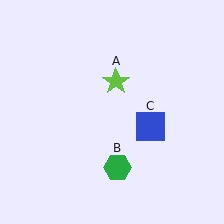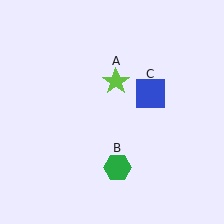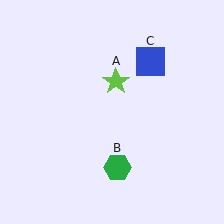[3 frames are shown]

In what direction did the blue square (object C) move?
The blue square (object C) moved up.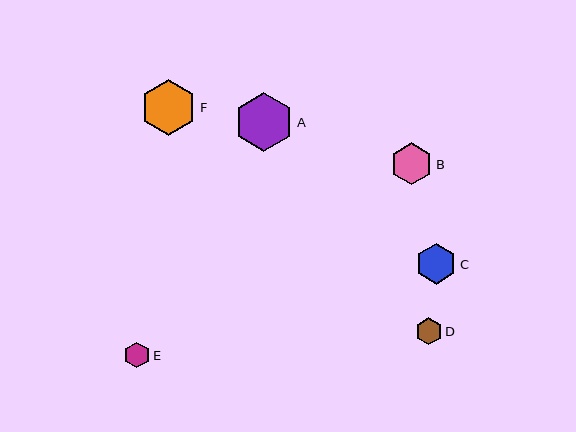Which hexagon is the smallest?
Hexagon E is the smallest with a size of approximately 26 pixels.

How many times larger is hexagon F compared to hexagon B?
Hexagon F is approximately 1.3 times the size of hexagon B.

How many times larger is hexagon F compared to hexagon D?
Hexagon F is approximately 2.1 times the size of hexagon D.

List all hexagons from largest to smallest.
From largest to smallest: A, F, B, C, D, E.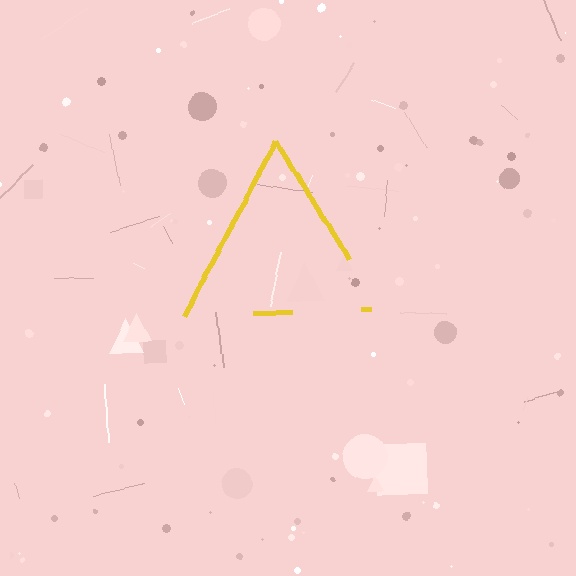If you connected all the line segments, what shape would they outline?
They would outline a triangle.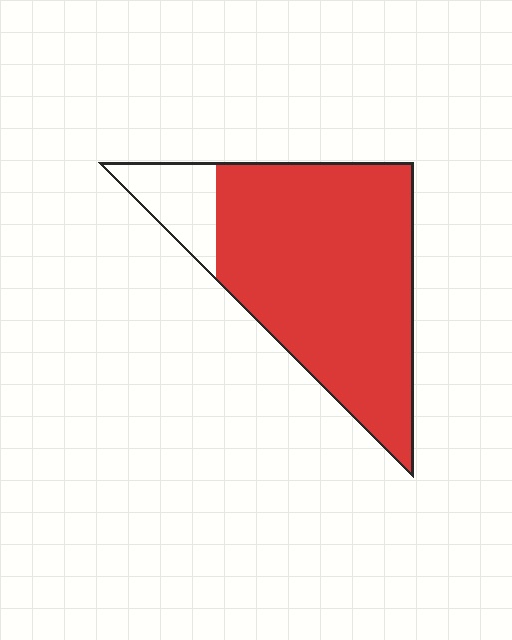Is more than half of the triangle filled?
Yes.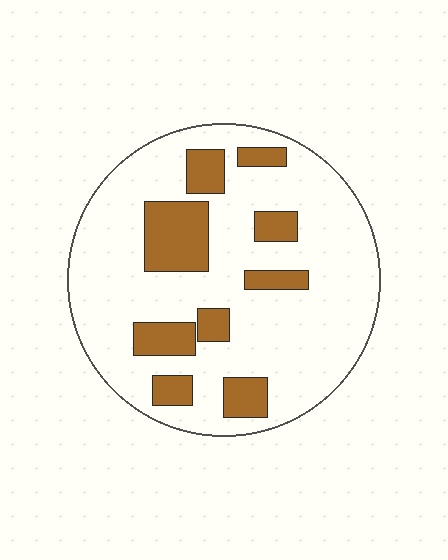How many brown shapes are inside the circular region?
9.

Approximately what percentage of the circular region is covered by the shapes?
Approximately 20%.